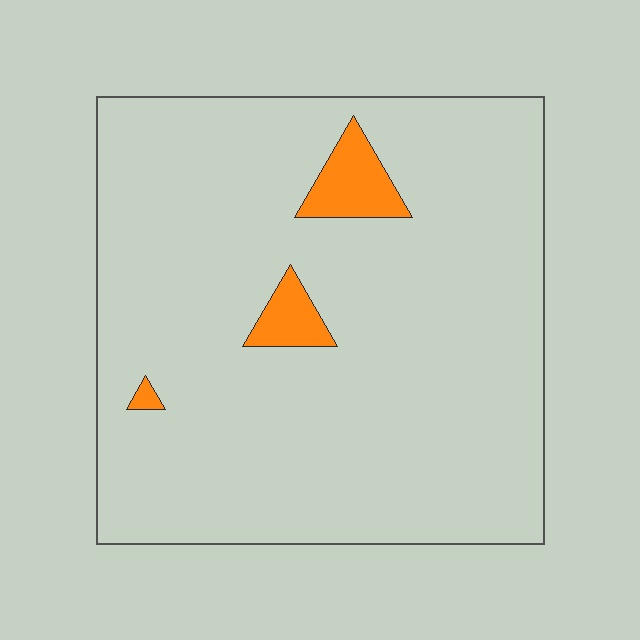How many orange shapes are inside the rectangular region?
3.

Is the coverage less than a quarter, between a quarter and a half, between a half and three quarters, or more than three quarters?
Less than a quarter.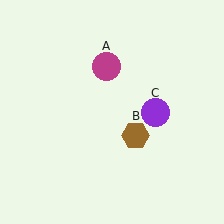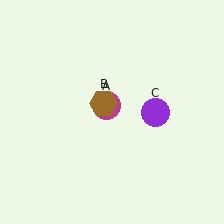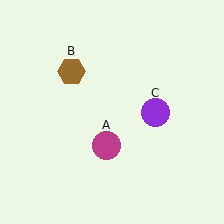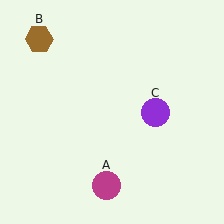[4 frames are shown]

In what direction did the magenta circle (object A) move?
The magenta circle (object A) moved down.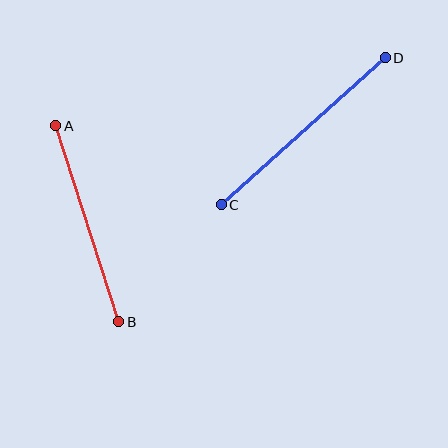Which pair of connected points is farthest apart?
Points C and D are farthest apart.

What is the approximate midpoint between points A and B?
The midpoint is at approximately (87, 224) pixels.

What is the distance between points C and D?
The distance is approximately 220 pixels.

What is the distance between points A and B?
The distance is approximately 206 pixels.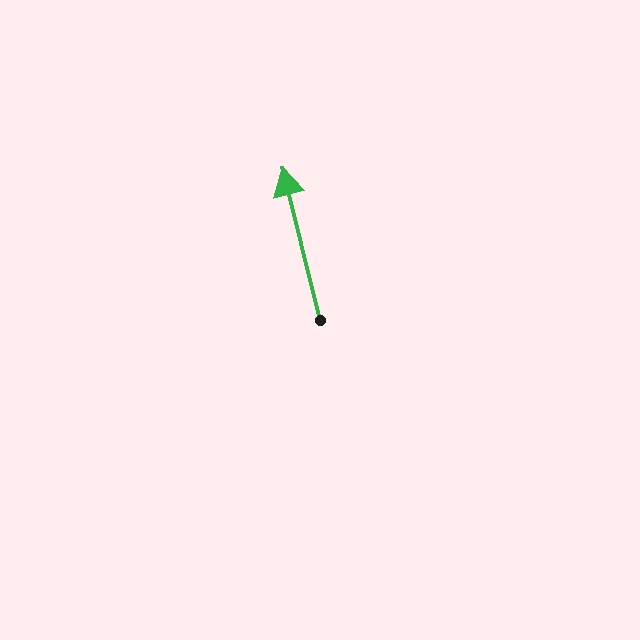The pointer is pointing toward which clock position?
Roughly 12 o'clock.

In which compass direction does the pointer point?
North.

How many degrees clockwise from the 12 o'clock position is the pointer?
Approximately 346 degrees.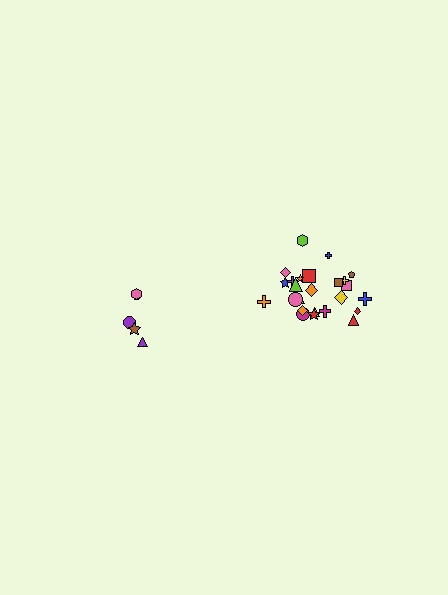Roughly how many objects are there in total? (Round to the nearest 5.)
Roughly 30 objects in total.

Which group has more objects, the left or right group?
The right group.